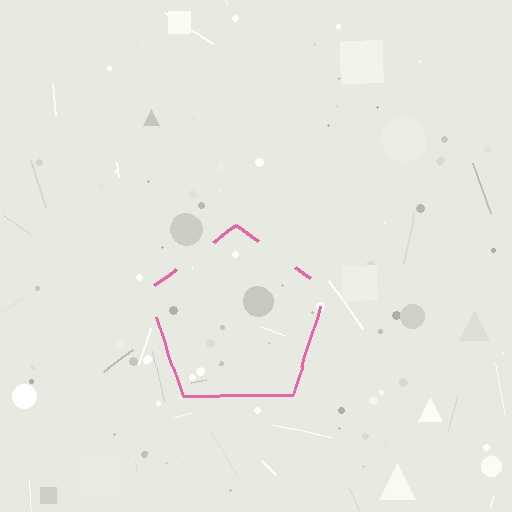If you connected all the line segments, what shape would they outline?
They would outline a pentagon.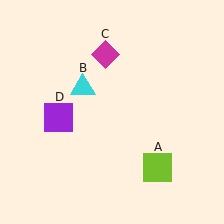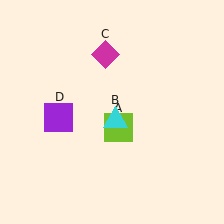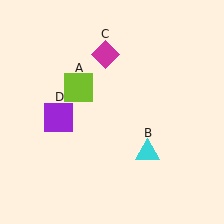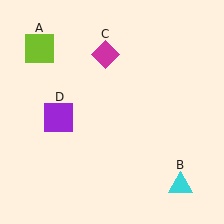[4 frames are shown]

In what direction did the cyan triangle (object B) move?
The cyan triangle (object B) moved down and to the right.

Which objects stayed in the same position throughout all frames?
Magenta diamond (object C) and purple square (object D) remained stationary.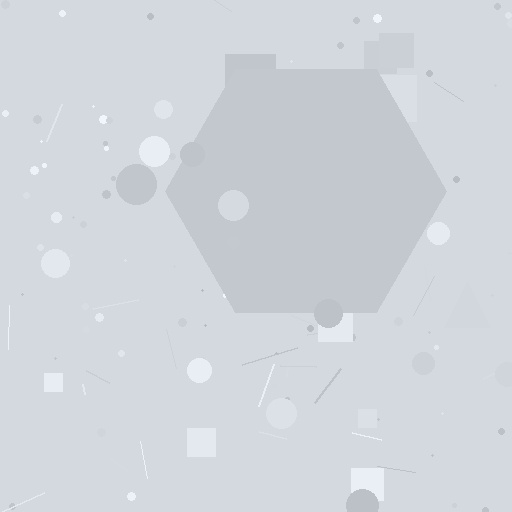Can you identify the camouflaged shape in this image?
The camouflaged shape is a hexagon.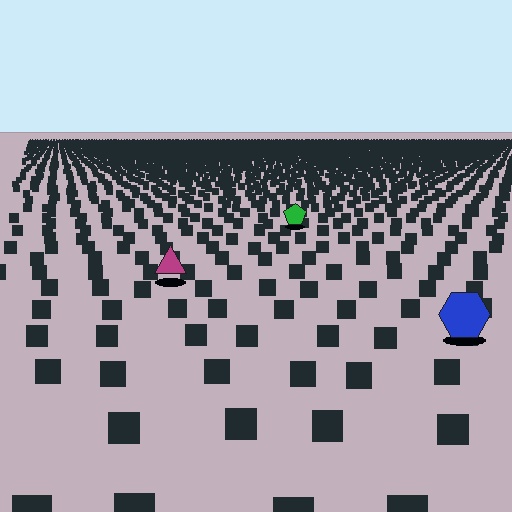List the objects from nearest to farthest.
From nearest to farthest: the blue hexagon, the magenta triangle, the green pentagon.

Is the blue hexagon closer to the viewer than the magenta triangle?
Yes. The blue hexagon is closer — you can tell from the texture gradient: the ground texture is coarser near it.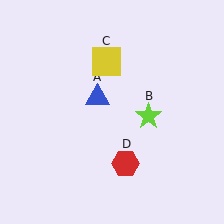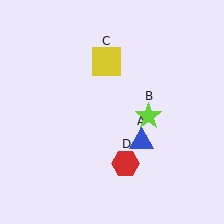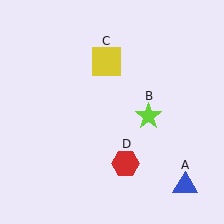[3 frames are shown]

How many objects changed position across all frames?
1 object changed position: blue triangle (object A).